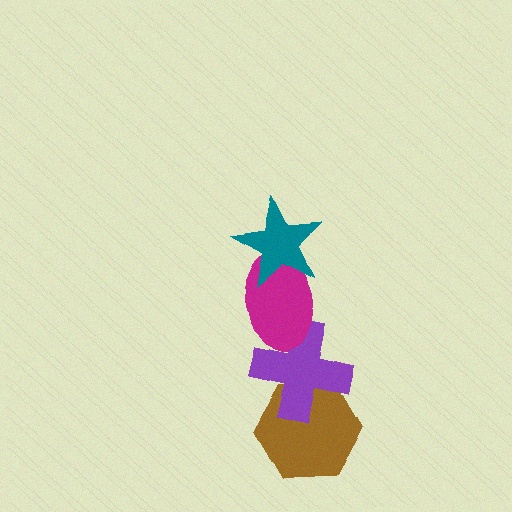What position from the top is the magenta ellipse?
The magenta ellipse is 2nd from the top.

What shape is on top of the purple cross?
The magenta ellipse is on top of the purple cross.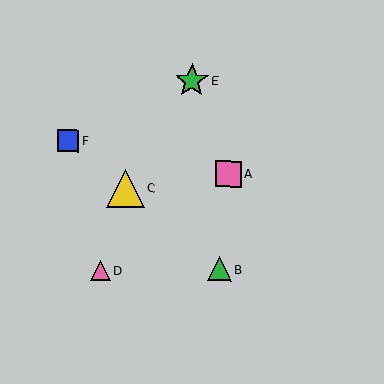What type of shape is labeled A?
Shape A is a pink square.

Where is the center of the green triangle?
The center of the green triangle is at (219, 269).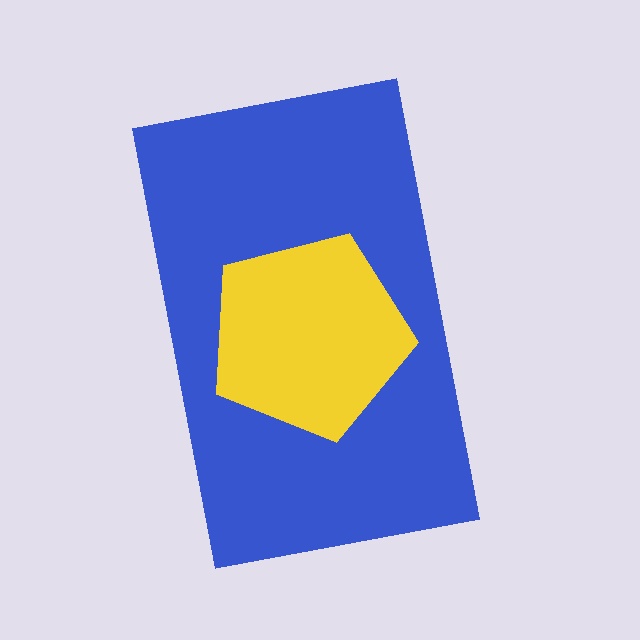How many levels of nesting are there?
2.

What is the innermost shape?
The yellow pentagon.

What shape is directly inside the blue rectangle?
The yellow pentagon.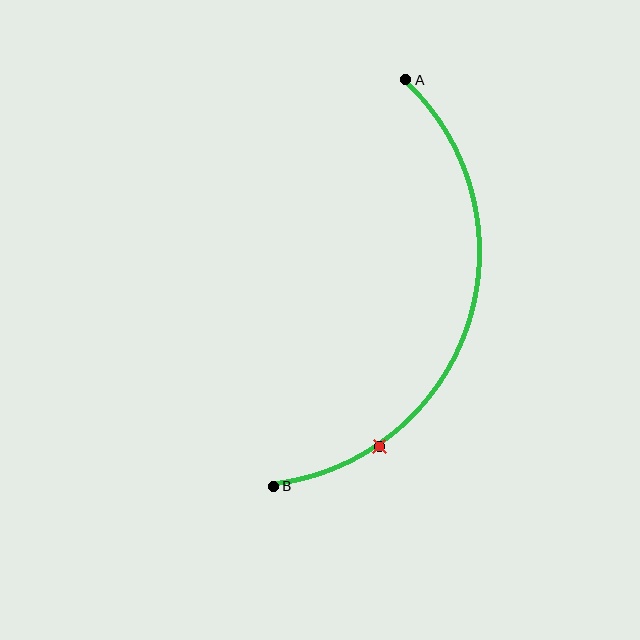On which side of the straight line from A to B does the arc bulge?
The arc bulges to the right of the straight line connecting A and B.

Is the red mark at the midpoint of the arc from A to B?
No. The red mark lies on the arc but is closer to endpoint B. The arc midpoint would be at the point on the curve equidistant along the arc from both A and B.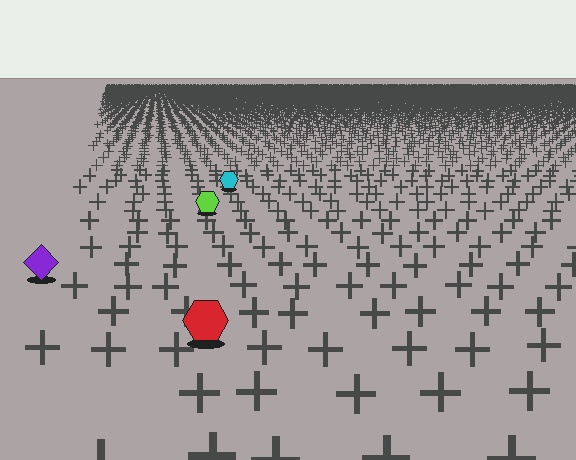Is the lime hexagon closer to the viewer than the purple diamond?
No. The purple diamond is closer — you can tell from the texture gradient: the ground texture is coarser near it.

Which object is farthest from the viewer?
The cyan hexagon is farthest from the viewer. It appears smaller and the ground texture around it is denser.